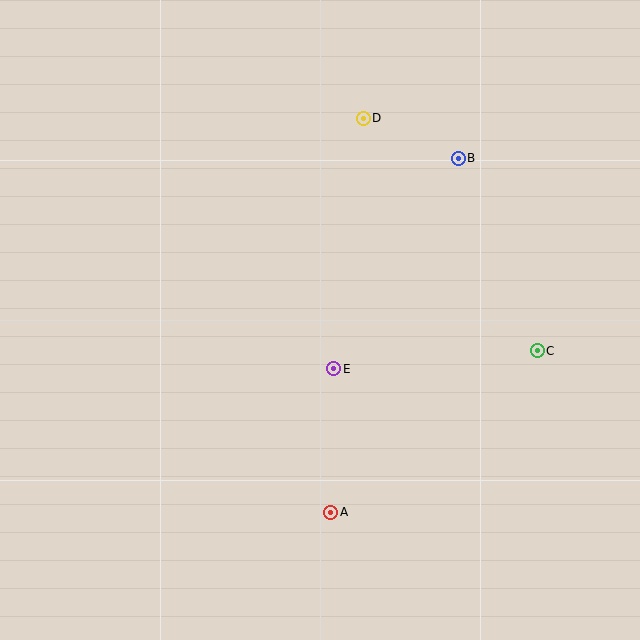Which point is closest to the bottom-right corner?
Point C is closest to the bottom-right corner.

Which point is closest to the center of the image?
Point E at (334, 369) is closest to the center.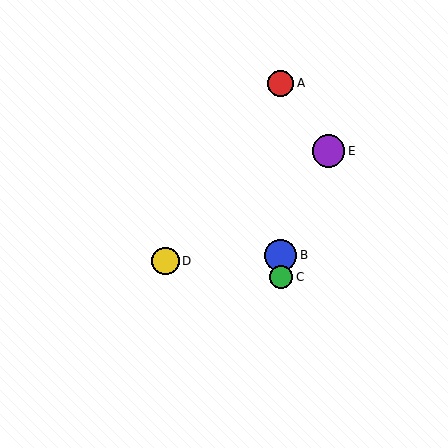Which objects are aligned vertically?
Objects A, B, C are aligned vertically.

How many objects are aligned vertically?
3 objects (A, B, C) are aligned vertically.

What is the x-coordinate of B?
Object B is at x≈281.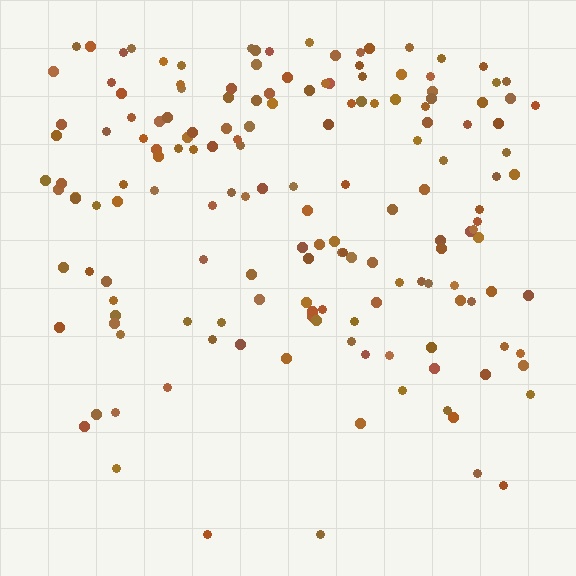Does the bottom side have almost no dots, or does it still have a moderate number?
Still a moderate number, just noticeably fewer than the top.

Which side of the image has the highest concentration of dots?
The top.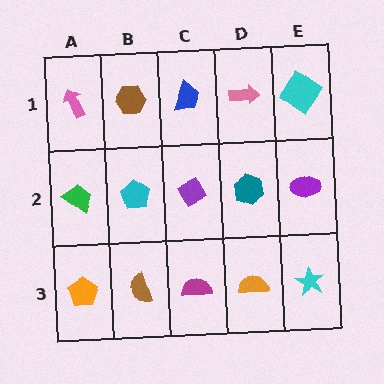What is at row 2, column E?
A purple ellipse.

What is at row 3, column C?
A magenta semicircle.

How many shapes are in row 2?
5 shapes.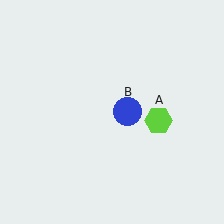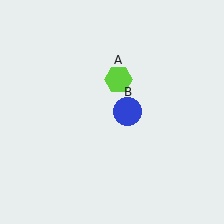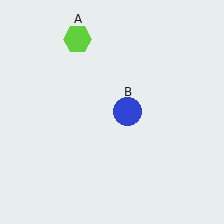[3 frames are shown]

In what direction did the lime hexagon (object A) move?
The lime hexagon (object A) moved up and to the left.